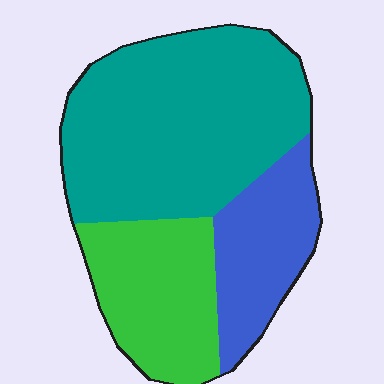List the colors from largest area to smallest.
From largest to smallest: teal, green, blue.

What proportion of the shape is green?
Green covers about 25% of the shape.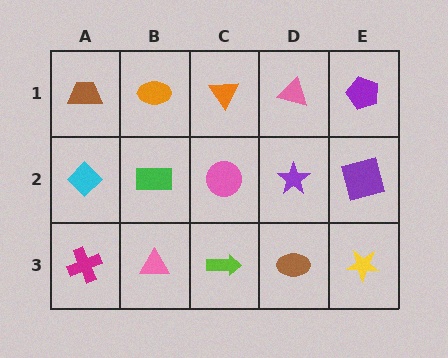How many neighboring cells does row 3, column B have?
3.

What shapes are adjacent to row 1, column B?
A green rectangle (row 2, column B), a brown trapezoid (row 1, column A), an orange triangle (row 1, column C).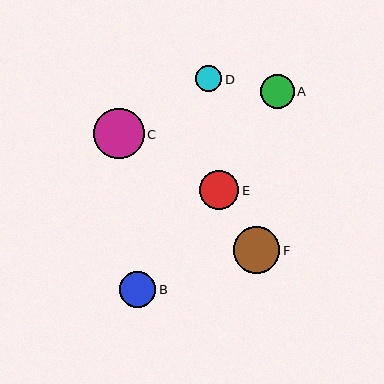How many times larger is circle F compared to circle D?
Circle F is approximately 1.8 times the size of circle D.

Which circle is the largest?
Circle C is the largest with a size of approximately 51 pixels.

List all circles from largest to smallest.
From largest to smallest: C, F, E, B, A, D.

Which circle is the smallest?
Circle D is the smallest with a size of approximately 26 pixels.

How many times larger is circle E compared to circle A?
Circle E is approximately 1.2 times the size of circle A.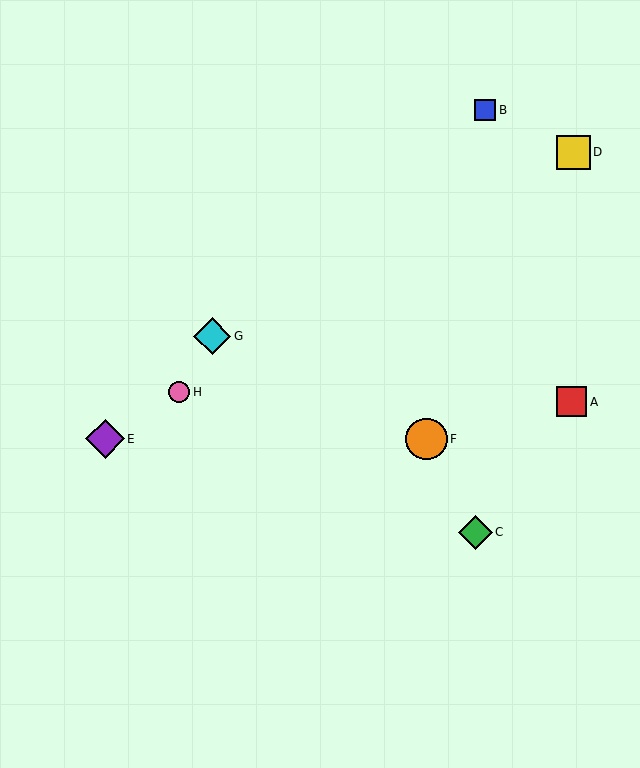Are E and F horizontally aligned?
Yes, both are at y≈439.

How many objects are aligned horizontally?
2 objects (E, F) are aligned horizontally.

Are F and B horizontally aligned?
No, F is at y≈439 and B is at y≈110.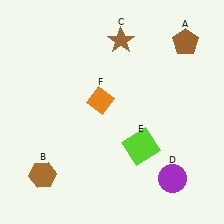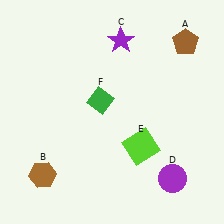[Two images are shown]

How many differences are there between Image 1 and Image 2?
There are 2 differences between the two images.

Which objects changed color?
C changed from brown to purple. F changed from orange to green.